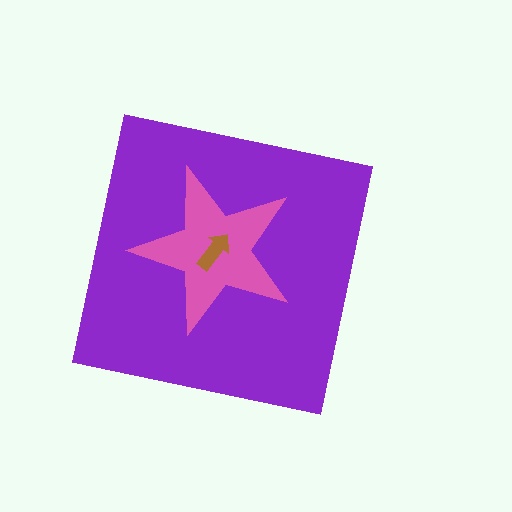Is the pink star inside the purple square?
Yes.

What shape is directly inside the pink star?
The brown arrow.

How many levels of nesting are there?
3.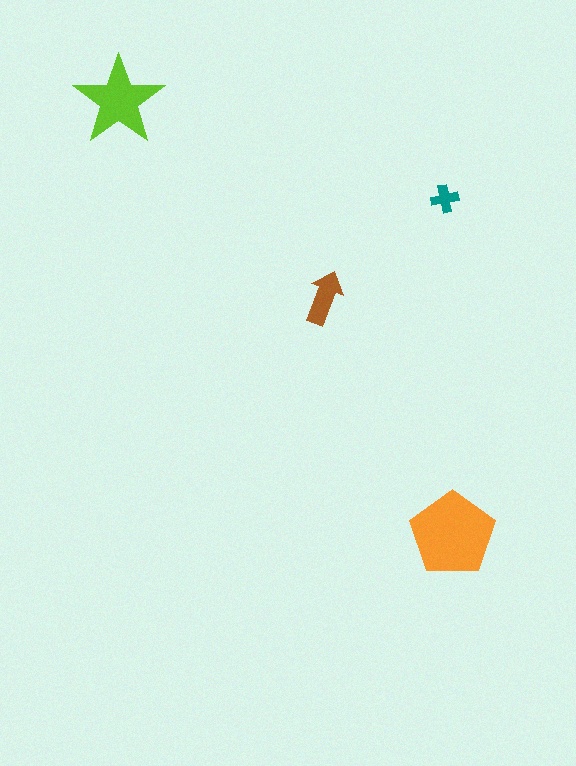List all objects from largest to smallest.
The orange pentagon, the lime star, the brown arrow, the teal cross.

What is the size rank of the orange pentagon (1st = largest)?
1st.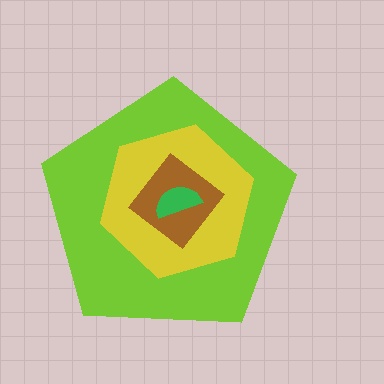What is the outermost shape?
The lime pentagon.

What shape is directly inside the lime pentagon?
The yellow hexagon.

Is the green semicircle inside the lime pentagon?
Yes.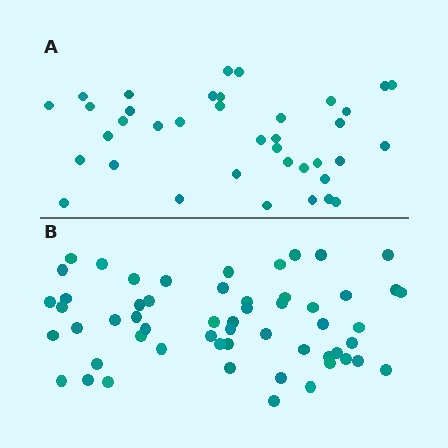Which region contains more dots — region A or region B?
Region B (the bottom region) has more dots.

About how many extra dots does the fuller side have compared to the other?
Region B has approximately 20 more dots than region A.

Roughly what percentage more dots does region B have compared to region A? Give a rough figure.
About 45% more.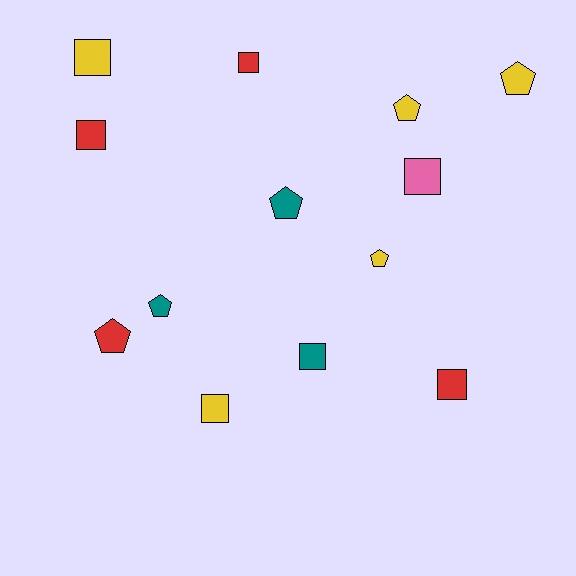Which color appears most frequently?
Yellow, with 5 objects.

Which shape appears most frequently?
Square, with 7 objects.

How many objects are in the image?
There are 13 objects.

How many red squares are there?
There are 3 red squares.